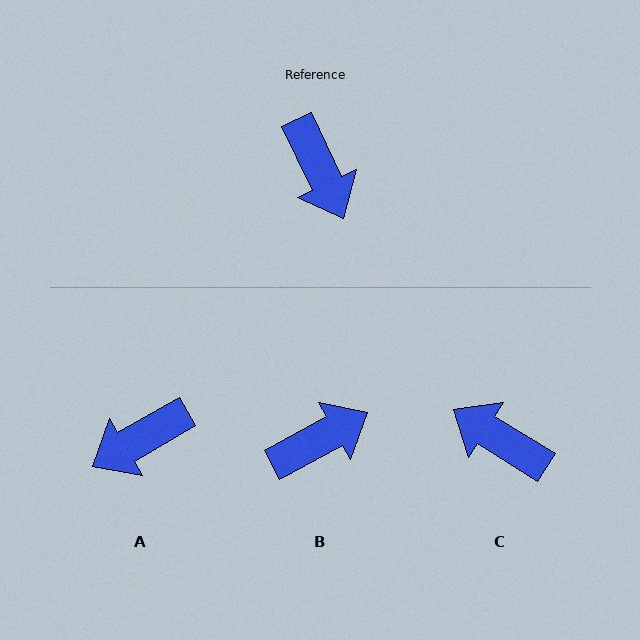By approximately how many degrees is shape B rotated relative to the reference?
Approximately 93 degrees counter-clockwise.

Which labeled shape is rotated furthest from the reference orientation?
C, about 148 degrees away.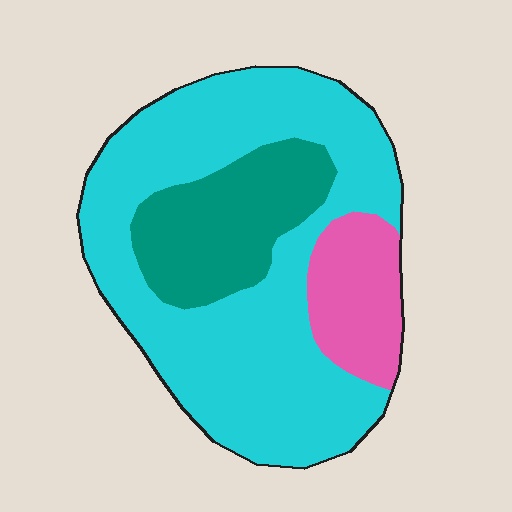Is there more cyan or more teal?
Cyan.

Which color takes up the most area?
Cyan, at roughly 65%.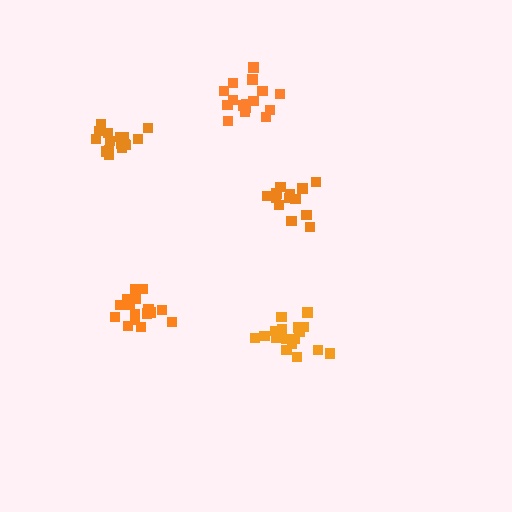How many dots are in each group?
Group 1: 18 dots, Group 2: 16 dots, Group 3: 14 dots, Group 4: 16 dots, Group 5: 17 dots (81 total).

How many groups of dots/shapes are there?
There are 5 groups.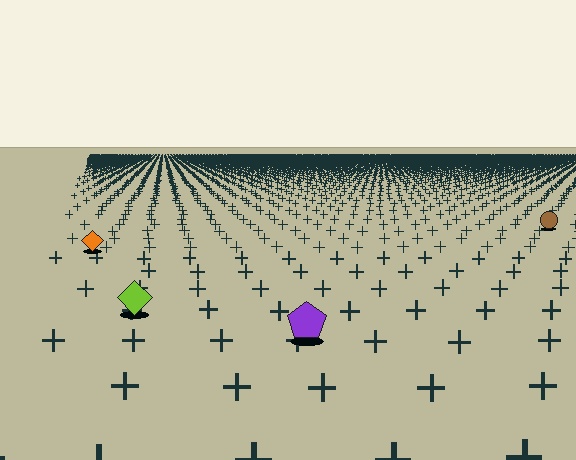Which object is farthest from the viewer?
The brown circle is farthest from the viewer. It appears smaller and the ground texture around it is denser.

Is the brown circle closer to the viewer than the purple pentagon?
No. The purple pentagon is closer — you can tell from the texture gradient: the ground texture is coarser near it.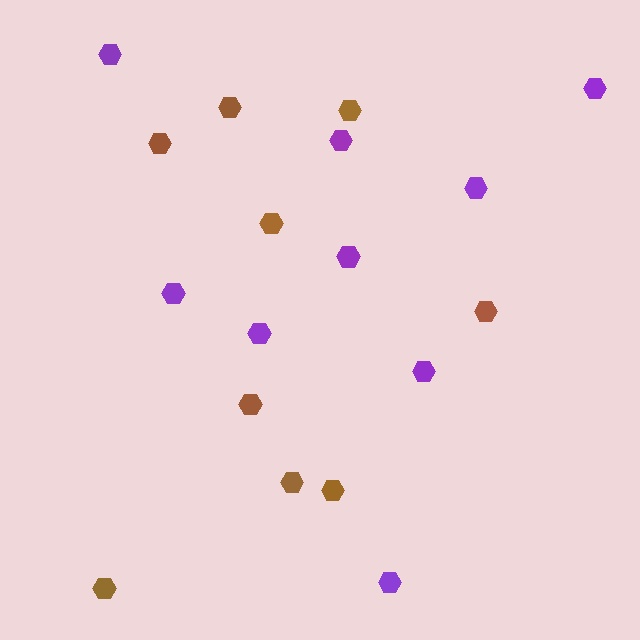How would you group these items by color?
There are 2 groups: one group of brown hexagons (9) and one group of purple hexagons (9).